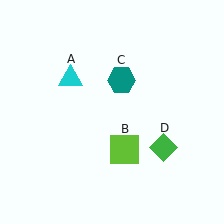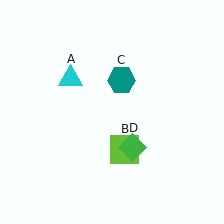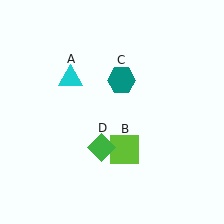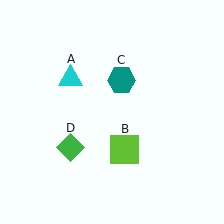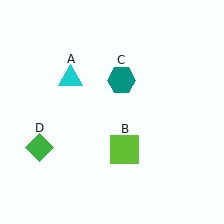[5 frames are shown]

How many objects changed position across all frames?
1 object changed position: green diamond (object D).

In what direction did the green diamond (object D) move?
The green diamond (object D) moved left.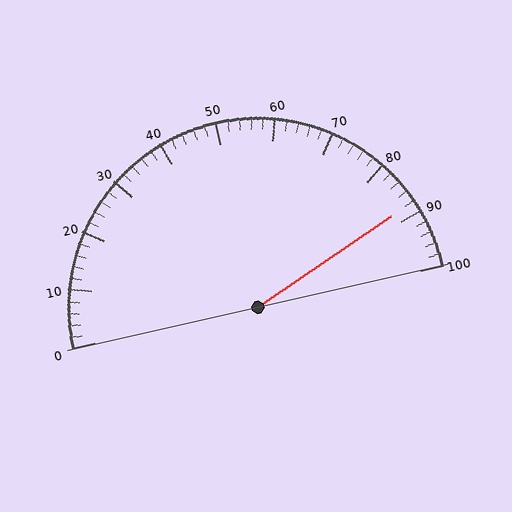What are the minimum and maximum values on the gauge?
The gauge ranges from 0 to 100.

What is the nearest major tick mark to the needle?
The nearest major tick mark is 90.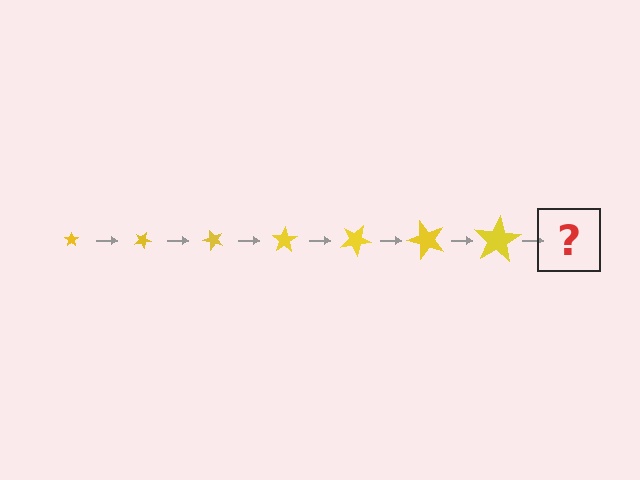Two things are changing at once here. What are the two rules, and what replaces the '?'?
The two rules are that the star grows larger each step and it rotates 25 degrees each step. The '?' should be a star, larger than the previous one and rotated 175 degrees from the start.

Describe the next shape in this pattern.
It should be a star, larger than the previous one and rotated 175 degrees from the start.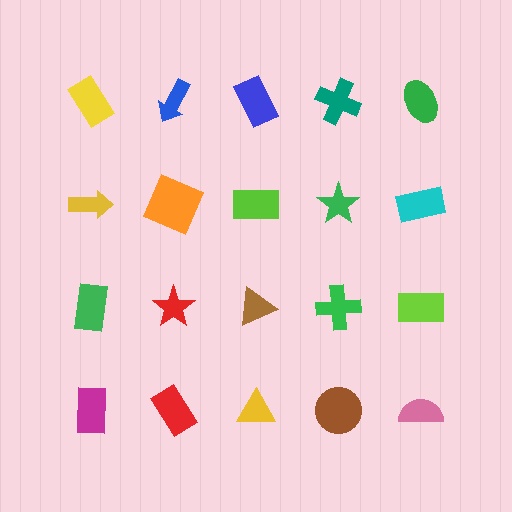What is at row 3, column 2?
A red star.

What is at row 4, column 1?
A magenta rectangle.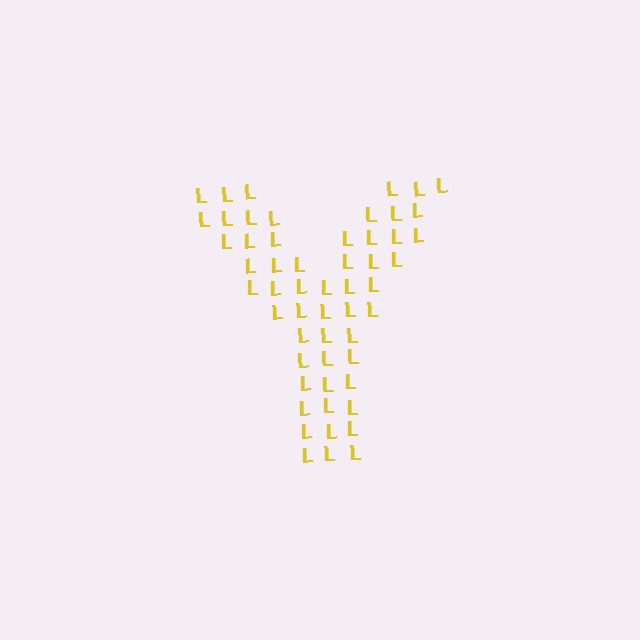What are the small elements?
The small elements are letter L's.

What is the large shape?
The large shape is the letter Y.